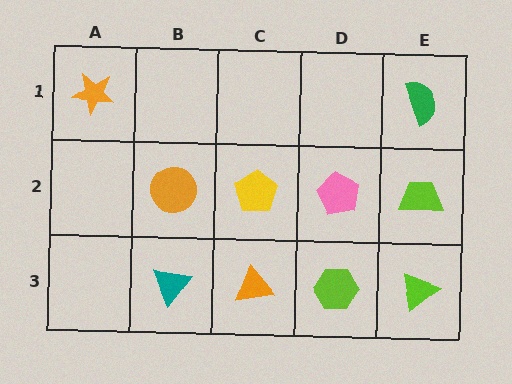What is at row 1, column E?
A green semicircle.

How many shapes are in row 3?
4 shapes.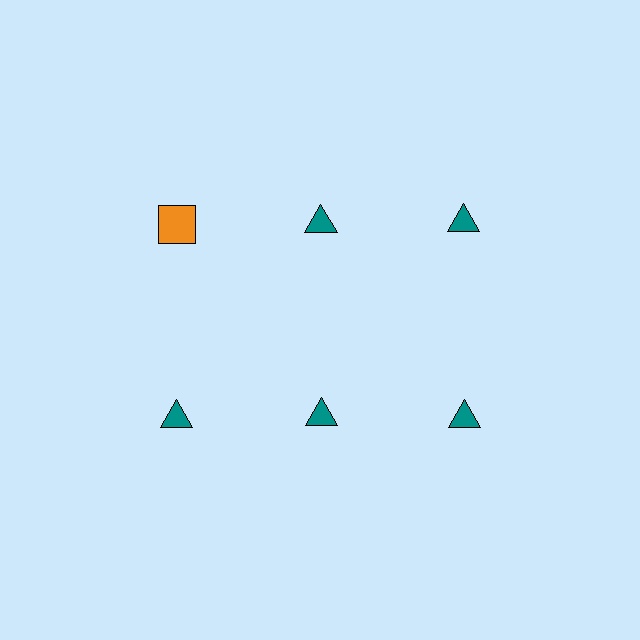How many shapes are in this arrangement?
There are 6 shapes arranged in a grid pattern.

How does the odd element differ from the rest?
It differs in both color (orange instead of teal) and shape (square instead of triangle).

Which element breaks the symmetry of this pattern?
The orange square in the top row, leftmost column breaks the symmetry. All other shapes are teal triangles.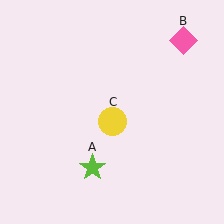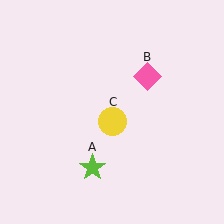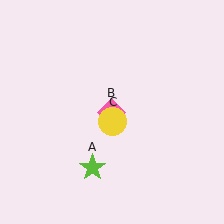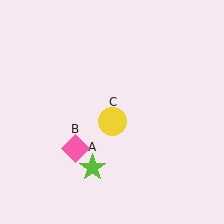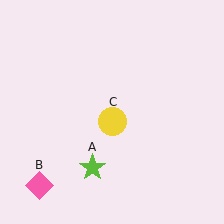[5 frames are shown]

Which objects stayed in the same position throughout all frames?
Lime star (object A) and yellow circle (object C) remained stationary.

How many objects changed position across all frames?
1 object changed position: pink diamond (object B).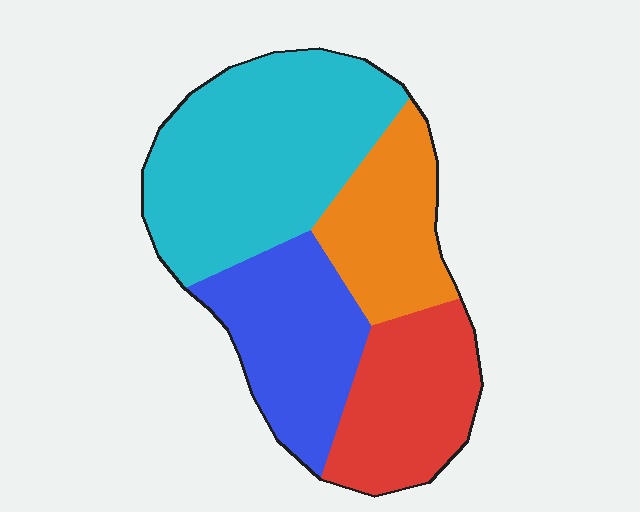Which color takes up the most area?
Cyan, at roughly 40%.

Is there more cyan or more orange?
Cyan.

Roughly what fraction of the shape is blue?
Blue covers roughly 25% of the shape.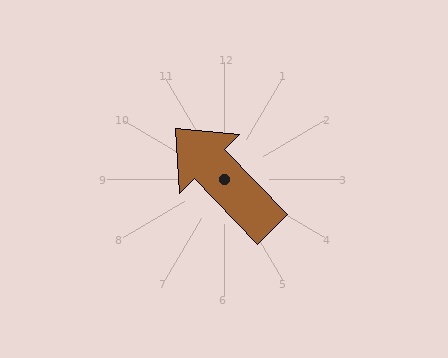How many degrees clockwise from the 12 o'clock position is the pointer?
Approximately 316 degrees.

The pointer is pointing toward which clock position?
Roughly 11 o'clock.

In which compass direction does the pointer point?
Northwest.